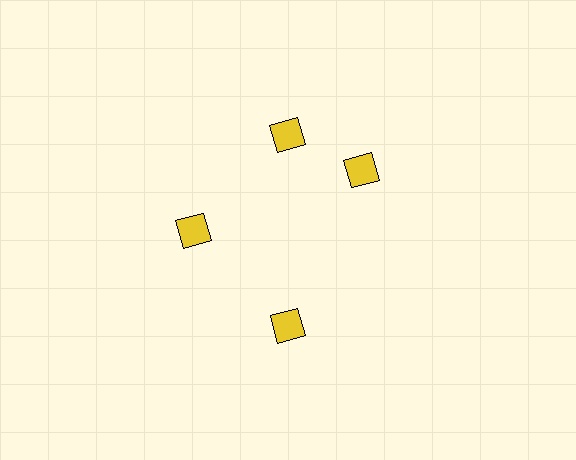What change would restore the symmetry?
The symmetry would be restored by rotating it back into even spacing with its neighbors so that all 4 diamonds sit at equal angles and equal distance from the center.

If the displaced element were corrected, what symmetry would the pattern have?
It would have 4-fold rotational symmetry — the pattern would map onto itself every 90 degrees.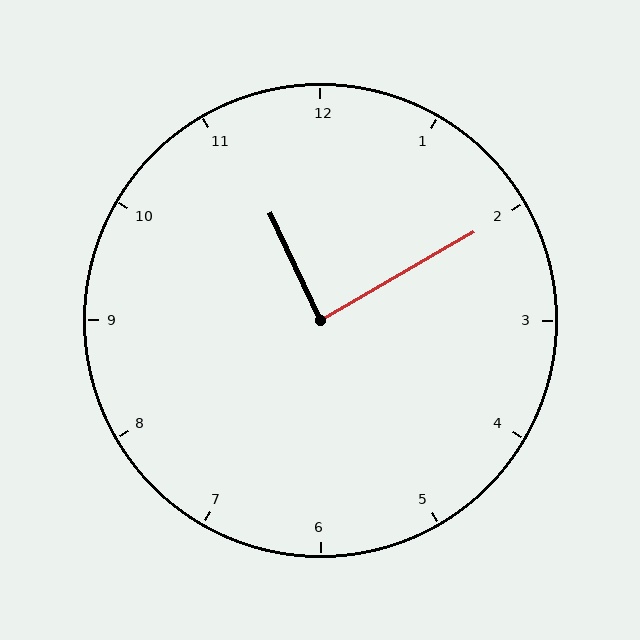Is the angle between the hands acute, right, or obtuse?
It is right.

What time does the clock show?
11:10.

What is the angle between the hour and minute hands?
Approximately 85 degrees.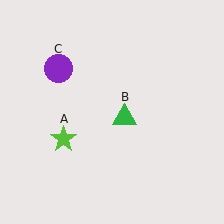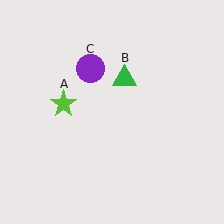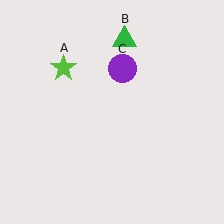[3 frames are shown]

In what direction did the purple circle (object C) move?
The purple circle (object C) moved right.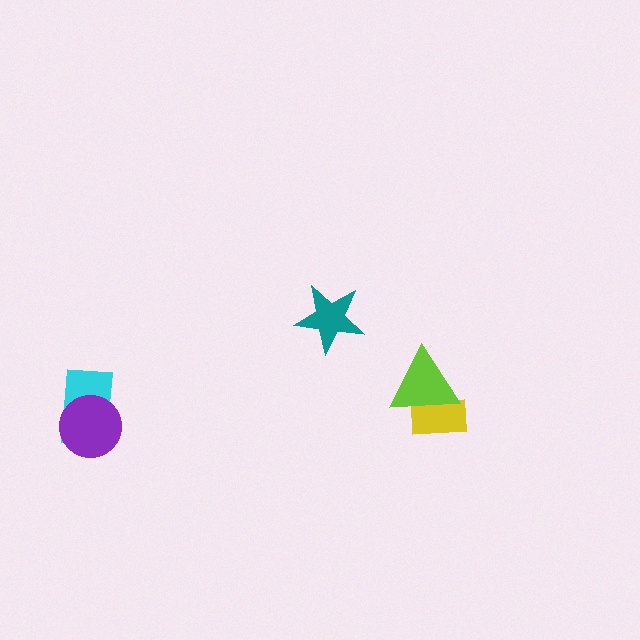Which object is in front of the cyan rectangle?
The purple circle is in front of the cyan rectangle.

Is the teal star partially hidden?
No, no other shape covers it.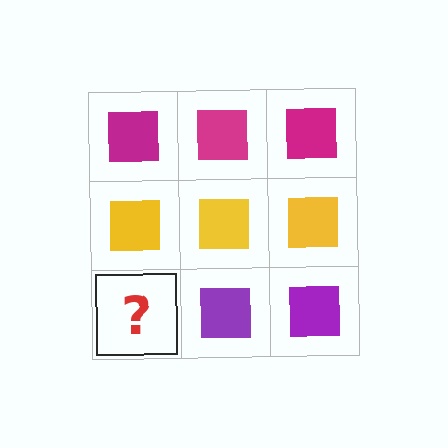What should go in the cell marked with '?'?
The missing cell should contain a purple square.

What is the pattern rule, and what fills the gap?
The rule is that each row has a consistent color. The gap should be filled with a purple square.